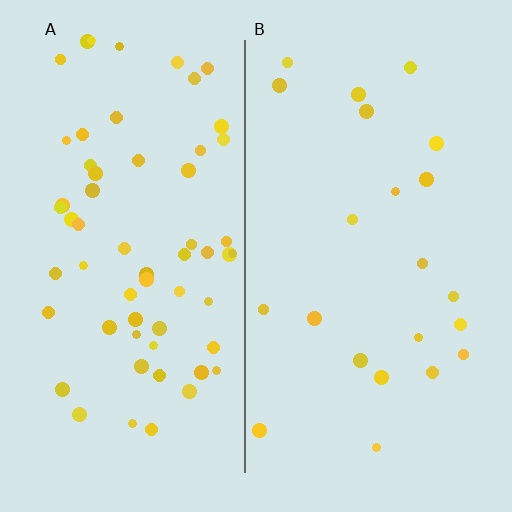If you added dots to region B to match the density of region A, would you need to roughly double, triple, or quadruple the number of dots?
Approximately triple.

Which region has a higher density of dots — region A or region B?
A (the left).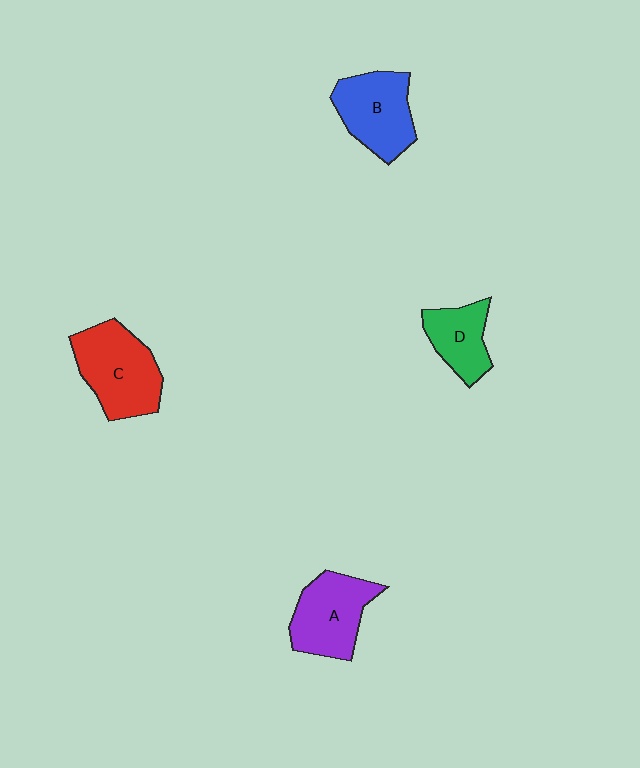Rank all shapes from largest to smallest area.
From largest to smallest: C (red), A (purple), B (blue), D (green).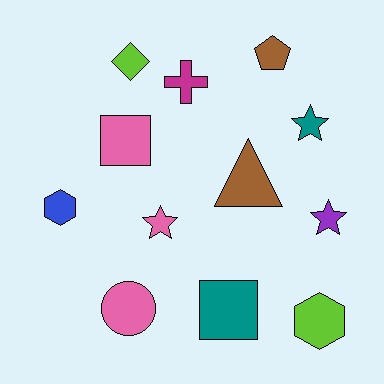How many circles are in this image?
There is 1 circle.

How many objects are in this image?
There are 12 objects.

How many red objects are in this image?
There are no red objects.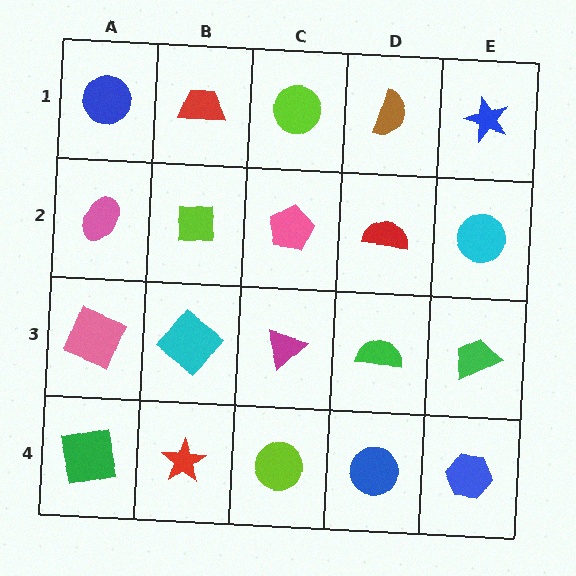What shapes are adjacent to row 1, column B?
A lime square (row 2, column B), a blue circle (row 1, column A), a lime circle (row 1, column C).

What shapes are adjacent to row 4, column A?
A pink square (row 3, column A), a red star (row 4, column B).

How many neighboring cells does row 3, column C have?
4.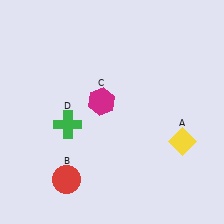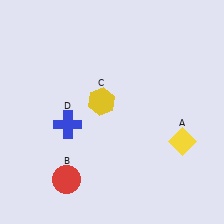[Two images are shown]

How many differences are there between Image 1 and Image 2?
There are 2 differences between the two images.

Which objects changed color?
C changed from magenta to yellow. D changed from green to blue.